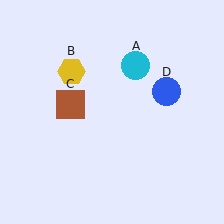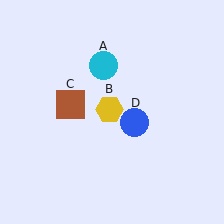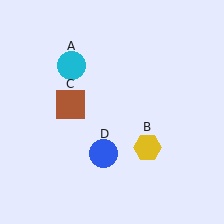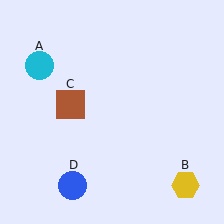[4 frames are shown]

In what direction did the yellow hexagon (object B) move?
The yellow hexagon (object B) moved down and to the right.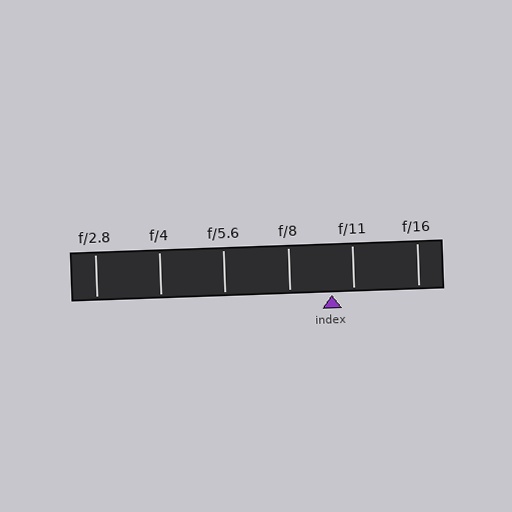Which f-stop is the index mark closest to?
The index mark is closest to f/11.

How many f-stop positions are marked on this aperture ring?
There are 6 f-stop positions marked.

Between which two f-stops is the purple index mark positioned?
The index mark is between f/8 and f/11.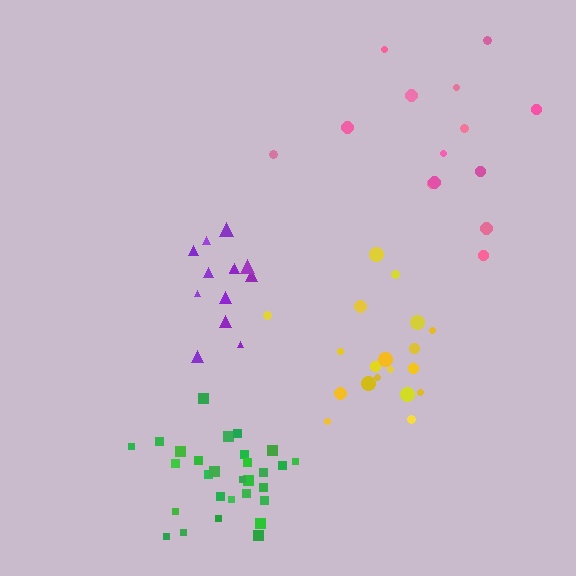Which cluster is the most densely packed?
Green.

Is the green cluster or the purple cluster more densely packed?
Green.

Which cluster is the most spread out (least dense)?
Pink.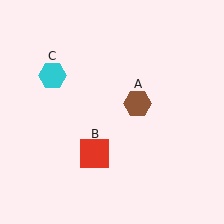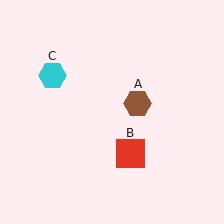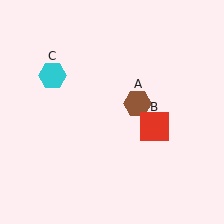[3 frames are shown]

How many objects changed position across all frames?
1 object changed position: red square (object B).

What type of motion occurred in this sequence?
The red square (object B) rotated counterclockwise around the center of the scene.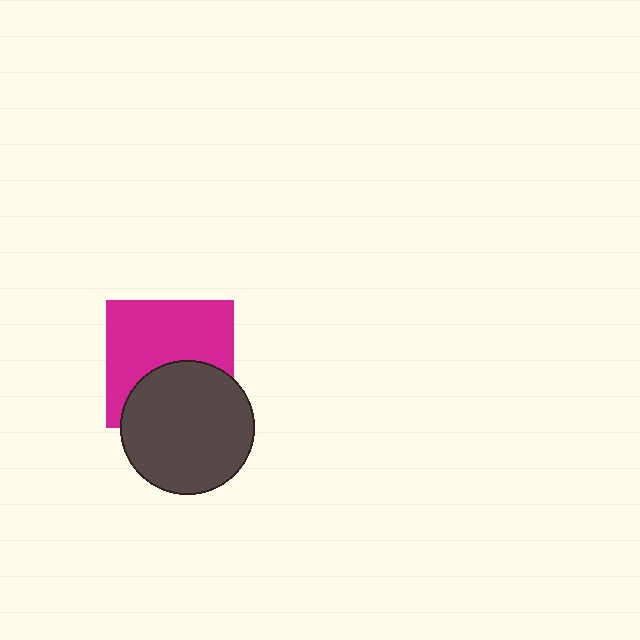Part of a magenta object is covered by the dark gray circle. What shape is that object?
It is a square.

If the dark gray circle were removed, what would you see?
You would see the complete magenta square.